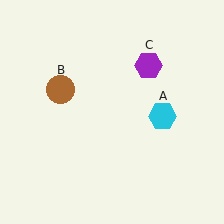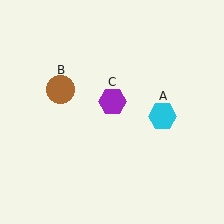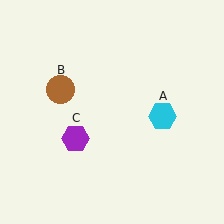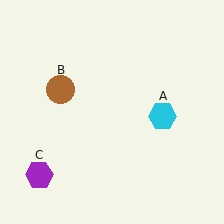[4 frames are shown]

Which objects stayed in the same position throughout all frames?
Cyan hexagon (object A) and brown circle (object B) remained stationary.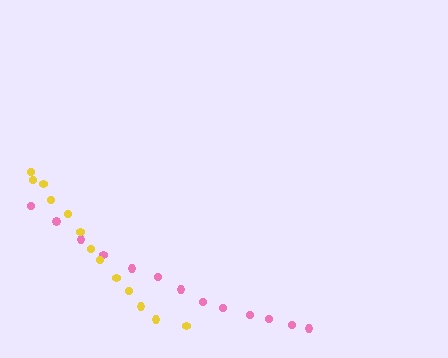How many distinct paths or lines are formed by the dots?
There are 2 distinct paths.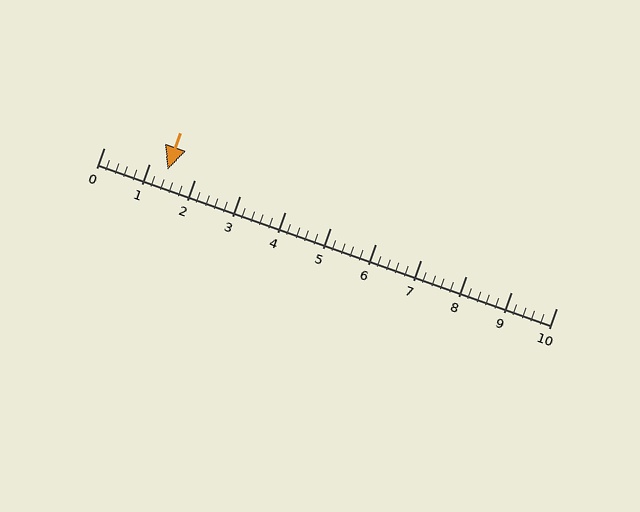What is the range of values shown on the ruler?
The ruler shows values from 0 to 10.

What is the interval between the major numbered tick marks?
The major tick marks are spaced 1 units apart.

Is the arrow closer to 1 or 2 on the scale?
The arrow is closer to 1.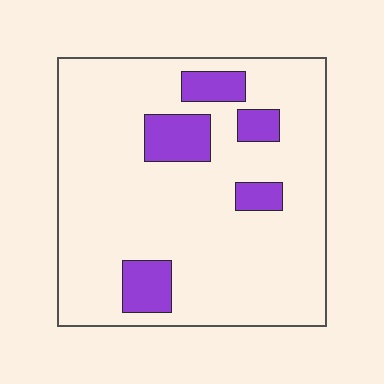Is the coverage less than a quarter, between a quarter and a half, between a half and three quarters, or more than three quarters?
Less than a quarter.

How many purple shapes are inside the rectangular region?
5.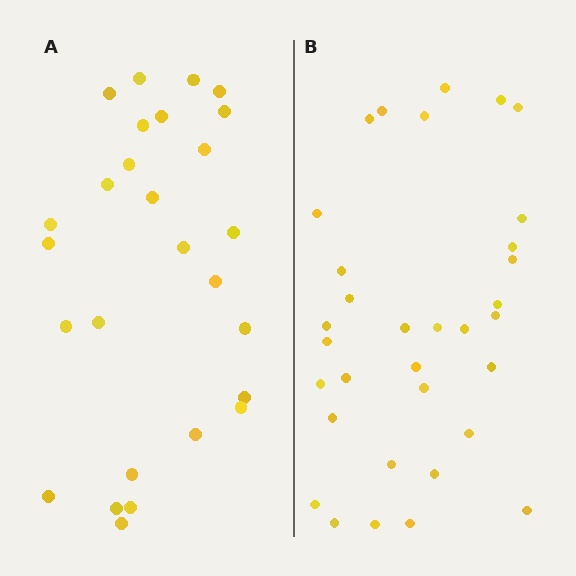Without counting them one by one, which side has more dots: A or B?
Region B (the right region) has more dots.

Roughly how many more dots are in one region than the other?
Region B has about 6 more dots than region A.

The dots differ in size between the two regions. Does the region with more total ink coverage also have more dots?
No. Region A has more total ink coverage because its dots are larger, but region B actually contains more individual dots. Total area can be misleading — the number of items is what matters here.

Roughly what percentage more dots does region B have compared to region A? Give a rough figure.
About 20% more.